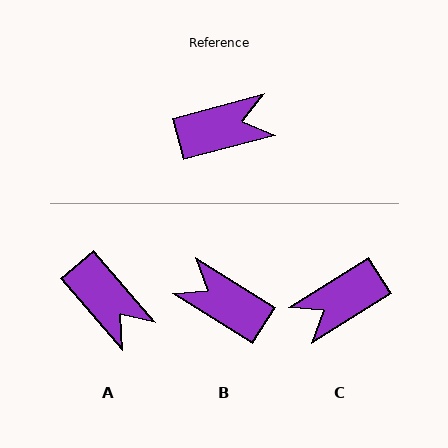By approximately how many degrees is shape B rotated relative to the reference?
Approximately 133 degrees counter-clockwise.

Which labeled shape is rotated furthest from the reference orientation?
C, about 163 degrees away.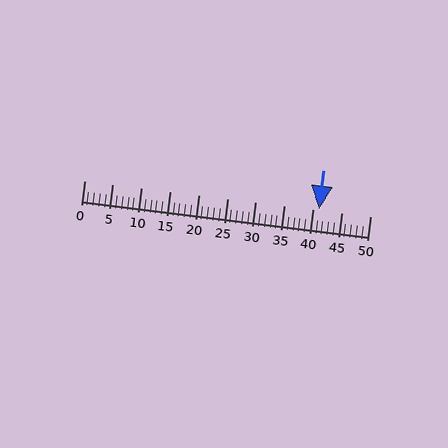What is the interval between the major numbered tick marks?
The major tick marks are spaced 5 units apart.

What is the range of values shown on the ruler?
The ruler shows values from 0 to 50.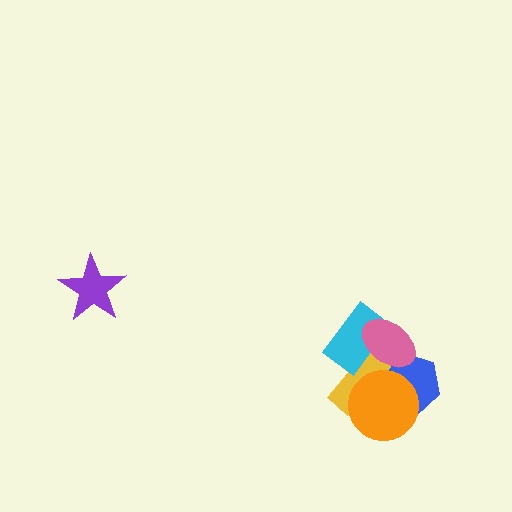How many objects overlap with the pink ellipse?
3 objects overlap with the pink ellipse.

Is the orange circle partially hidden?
No, no other shape covers it.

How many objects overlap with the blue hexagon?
3 objects overlap with the blue hexagon.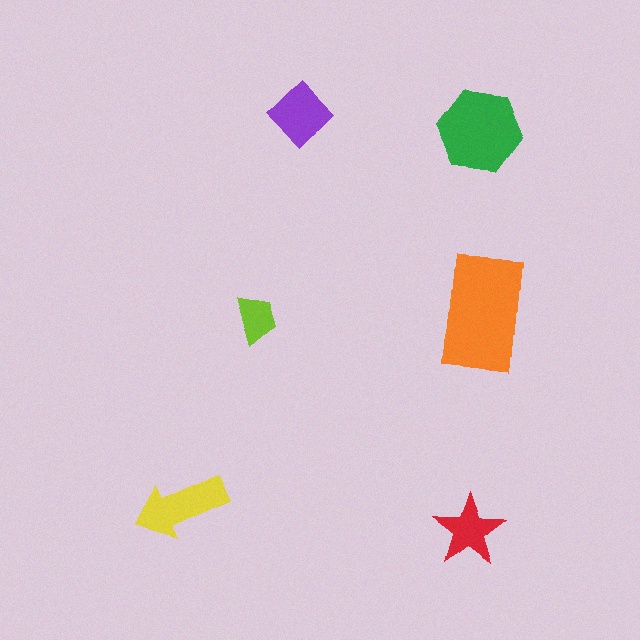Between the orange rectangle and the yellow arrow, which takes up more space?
The orange rectangle.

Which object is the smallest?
The lime trapezoid.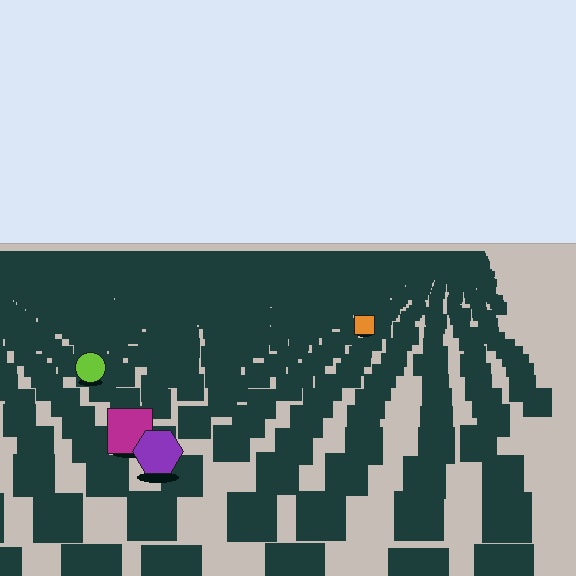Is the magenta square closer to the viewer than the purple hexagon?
No. The purple hexagon is closer — you can tell from the texture gradient: the ground texture is coarser near it.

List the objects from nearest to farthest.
From nearest to farthest: the purple hexagon, the magenta square, the lime circle, the orange square.